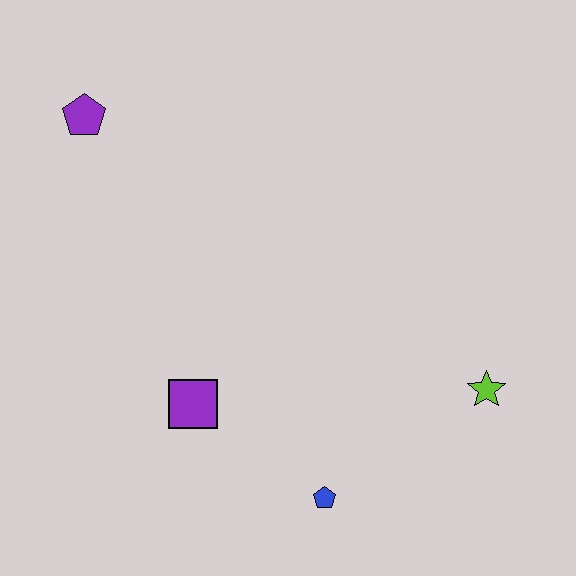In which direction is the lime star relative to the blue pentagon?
The lime star is to the right of the blue pentagon.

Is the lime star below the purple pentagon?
Yes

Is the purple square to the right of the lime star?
No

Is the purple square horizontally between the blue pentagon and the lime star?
No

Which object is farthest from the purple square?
The purple pentagon is farthest from the purple square.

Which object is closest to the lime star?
The blue pentagon is closest to the lime star.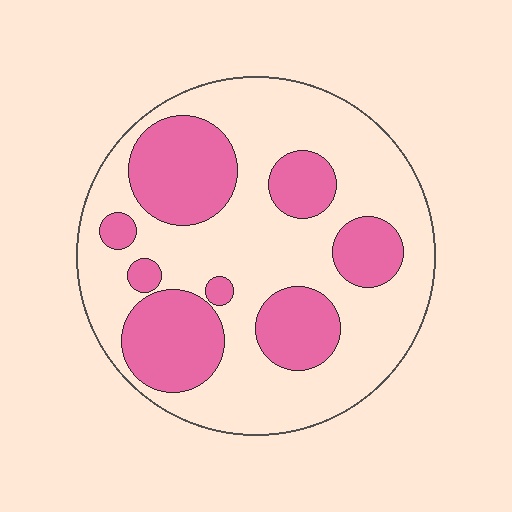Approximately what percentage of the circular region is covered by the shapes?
Approximately 35%.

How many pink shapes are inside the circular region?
8.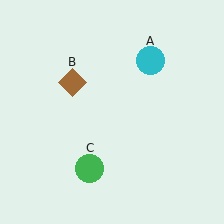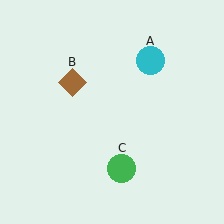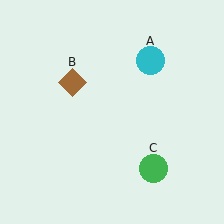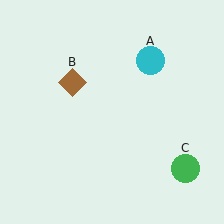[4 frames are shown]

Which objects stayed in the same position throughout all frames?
Cyan circle (object A) and brown diamond (object B) remained stationary.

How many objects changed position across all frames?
1 object changed position: green circle (object C).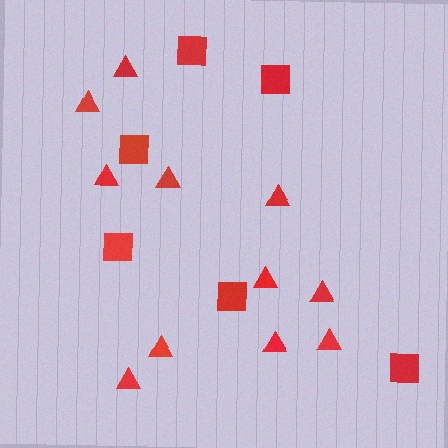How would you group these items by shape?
There are 2 groups: one group of squares (6) and one group of triangles (11).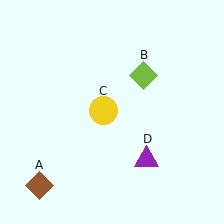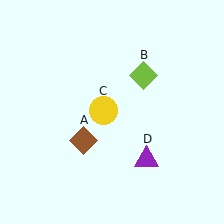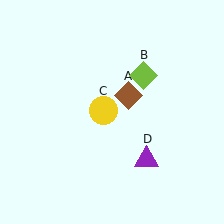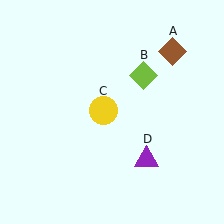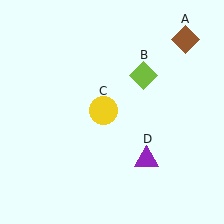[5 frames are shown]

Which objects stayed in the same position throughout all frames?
Lime diamond (object B) and yellow circle (object C) and purple triangle (object D) remained stationary.